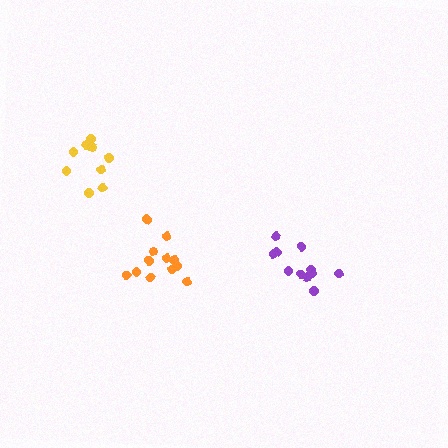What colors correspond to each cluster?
The clusters are colored: purple, orange, yellow.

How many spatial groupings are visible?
There are 3 spatial groupings.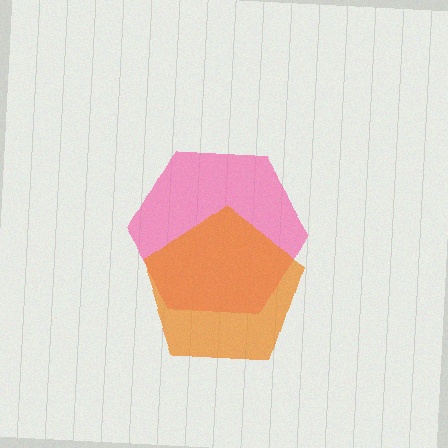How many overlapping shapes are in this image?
There are 2 overlapping shapes in the image.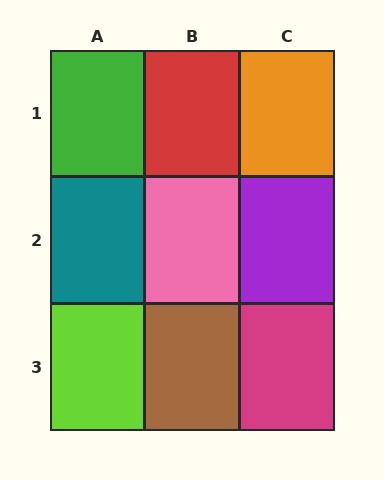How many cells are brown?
1 cell is brown.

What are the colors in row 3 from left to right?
Lime, brown, magenta.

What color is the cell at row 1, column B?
Red.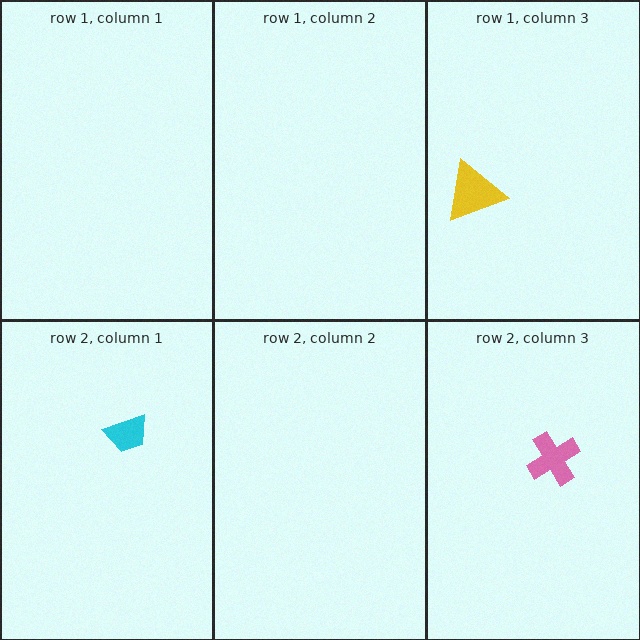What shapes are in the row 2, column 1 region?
The cyan trapezoid.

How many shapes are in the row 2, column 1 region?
1.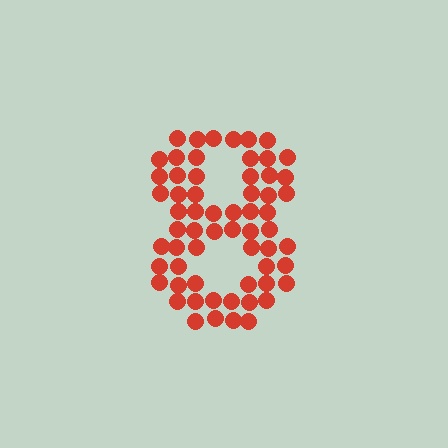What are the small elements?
The small elements are circles.